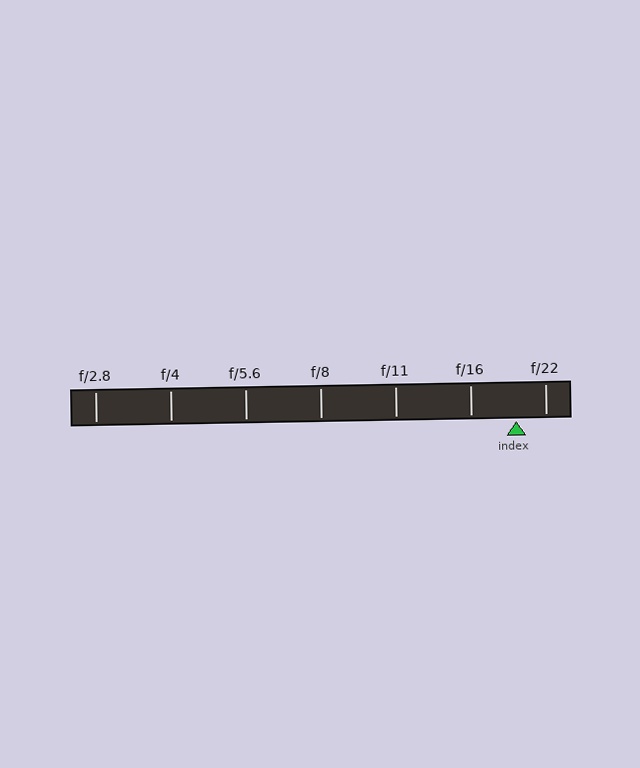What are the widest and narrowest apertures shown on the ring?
The widest aperture shown is f/2.8 and the narrowest is f/22.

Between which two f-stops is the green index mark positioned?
The index mark is between f/16 and f/22.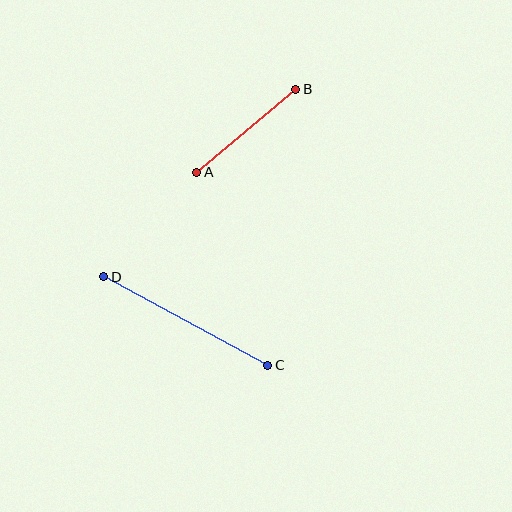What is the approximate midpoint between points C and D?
The midpoint is at approximately (186, 321) pixels.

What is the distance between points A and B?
The distance is approximately 129 pixels.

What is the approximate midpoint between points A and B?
The midpoint is at approximately (246, 131) pixels.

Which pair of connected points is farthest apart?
Points C and D are farthest apart.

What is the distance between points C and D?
The distance is approximately 186 pixels.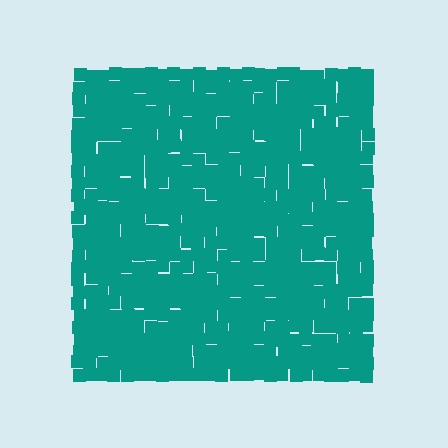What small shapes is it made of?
It is made of small squares.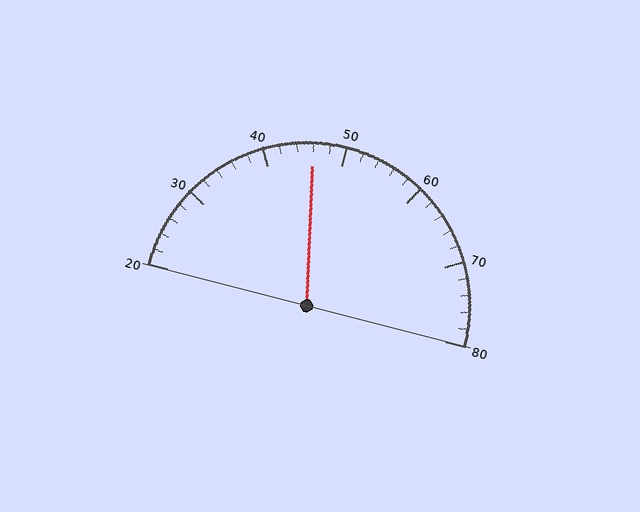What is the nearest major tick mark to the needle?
The nearest major tick mark is 50.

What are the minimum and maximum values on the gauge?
The gauge ranges from 20 to 80.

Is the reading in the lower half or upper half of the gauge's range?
The reading is in the lower half of the range (20 to 80).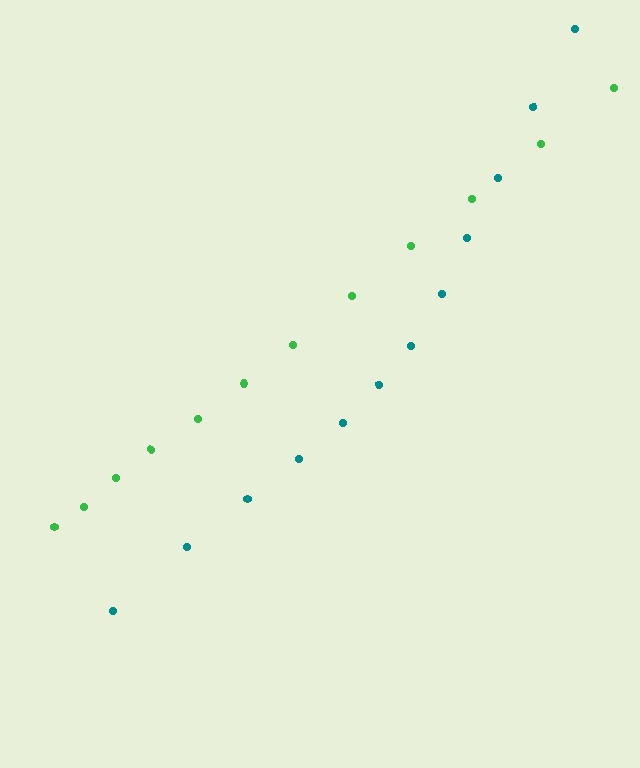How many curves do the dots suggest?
There are 2 distinct paths.